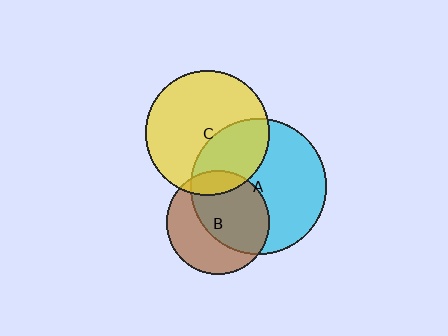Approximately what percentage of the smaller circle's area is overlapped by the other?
Approximately 60%.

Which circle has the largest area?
Circle A (cyan).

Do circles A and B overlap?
Yes.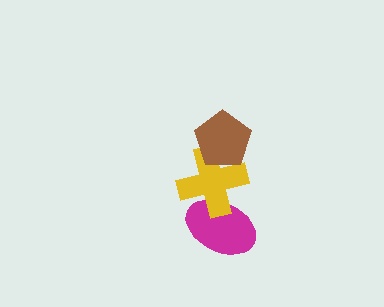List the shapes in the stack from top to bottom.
From top to bottom: the brown pentagon, the yellow cross, the magenta ellipse.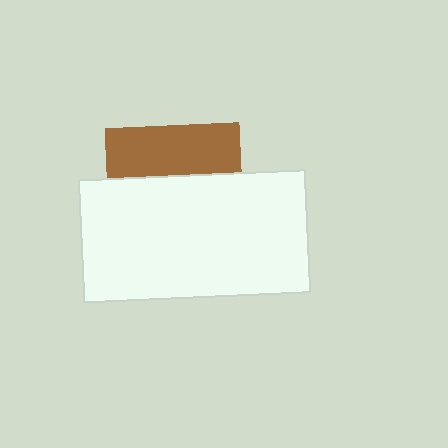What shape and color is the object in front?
The object in front is a white rectangle.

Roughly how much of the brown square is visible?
A small part of it is visible (roughly 37%).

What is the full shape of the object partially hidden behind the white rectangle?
The partially hidden object is a brown square.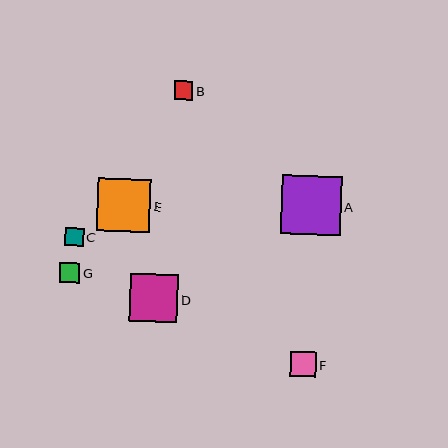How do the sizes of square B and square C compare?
Square B and square C are approximately the same size.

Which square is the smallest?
Square C is the smallest with a size of approximately 18 pixels.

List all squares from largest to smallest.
From largest to smallest: A, E, D, F, G, B, C.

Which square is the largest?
Square A is the largest with a size of approximately 59 pixels.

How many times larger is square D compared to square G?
Square D is approximately 2.4 times the size of square G.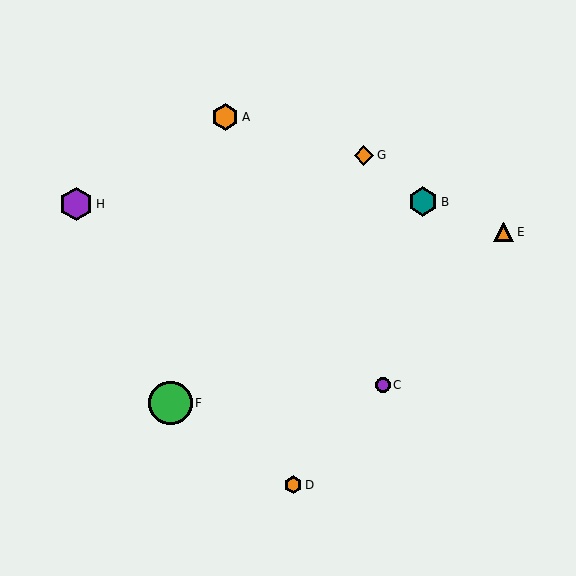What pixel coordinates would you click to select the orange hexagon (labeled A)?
Click at (225, 117) to select the orange hexagon A.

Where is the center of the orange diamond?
The center of the orange diamond is at (364, 155).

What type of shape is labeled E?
Shape E is an orange triangle.